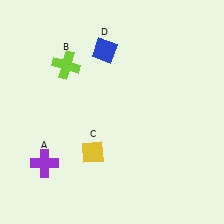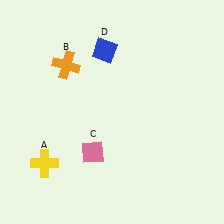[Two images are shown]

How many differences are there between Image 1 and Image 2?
There are 3 differences between the two images.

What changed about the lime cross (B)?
In Image 1, B is lime. In Image 2, it changed to orange.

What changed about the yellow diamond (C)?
In Image 1, C is yellow. In Image 2, it changed to pink.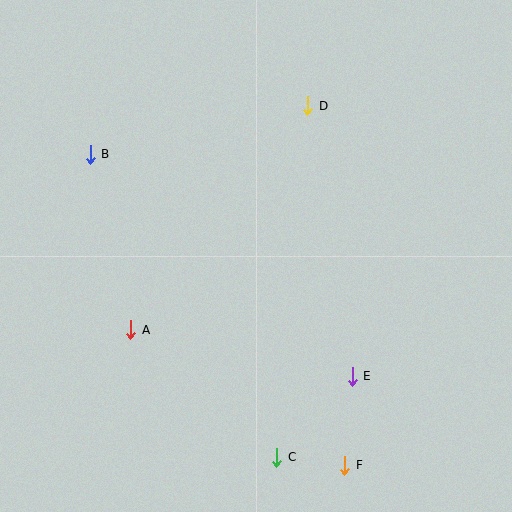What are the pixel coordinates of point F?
Point F is at (345, 465).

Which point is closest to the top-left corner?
Point B is closest to the top-left corner.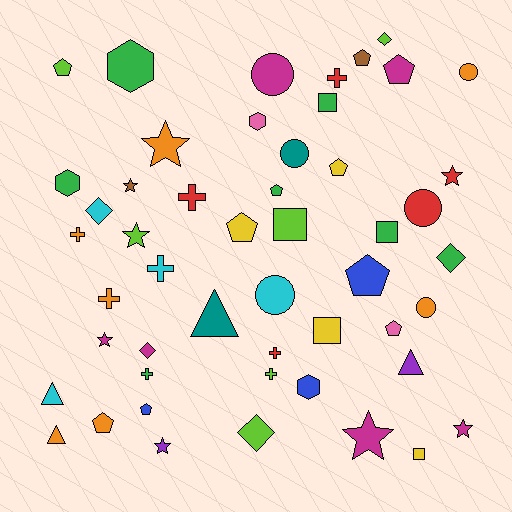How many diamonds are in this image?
There are 5 diamonds.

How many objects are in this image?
There are 50 objects.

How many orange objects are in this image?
There are 7 orange objects.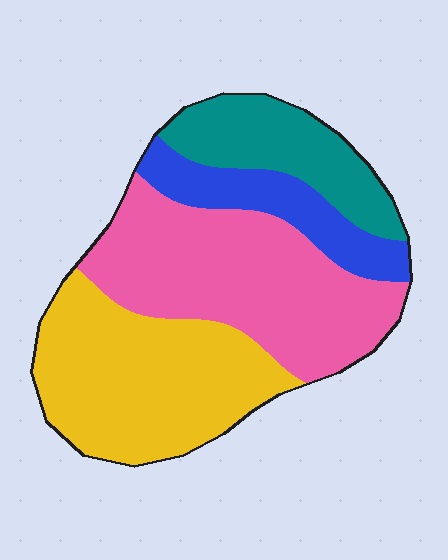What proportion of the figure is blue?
Blue takes up less than a quarter of the figure.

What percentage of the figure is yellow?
Yellow takes up about one third (1/3) of the figure.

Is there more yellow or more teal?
Yellow.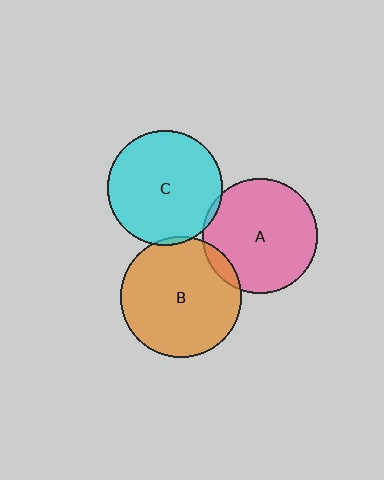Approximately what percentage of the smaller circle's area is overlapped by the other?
Approximately 10%.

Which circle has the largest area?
Circle B (orange).